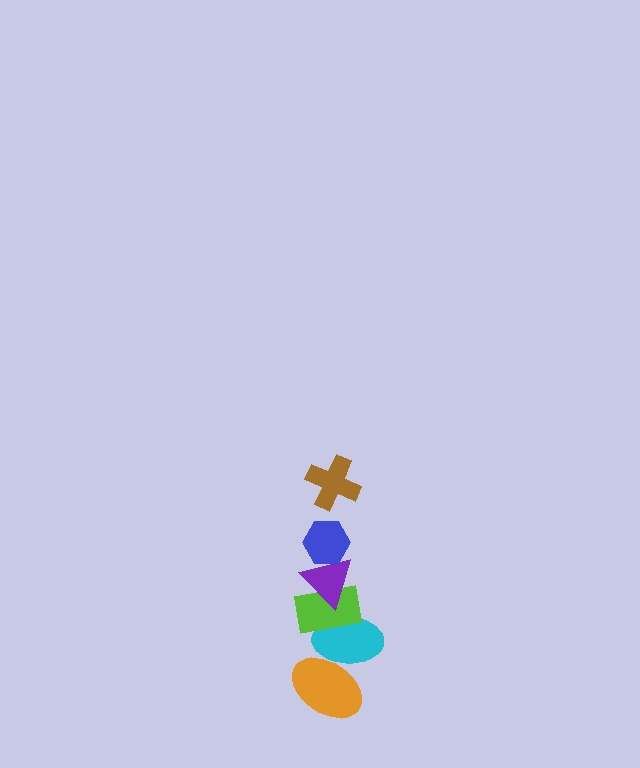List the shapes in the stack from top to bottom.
From top to bottom: the brown cross, the blue hexagon, the purple triangle, the lime rectangle, the cyan ellipse, the orange ellipse.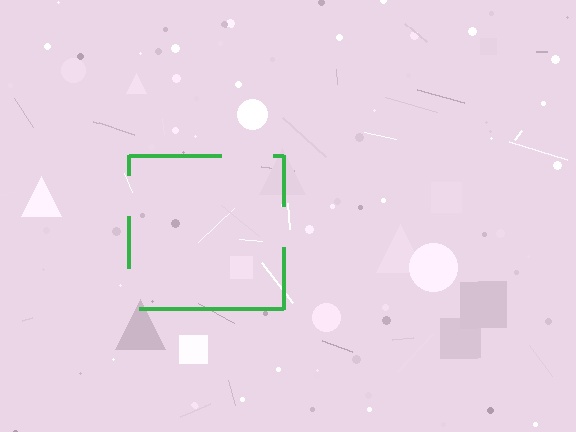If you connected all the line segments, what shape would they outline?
They would outline a square.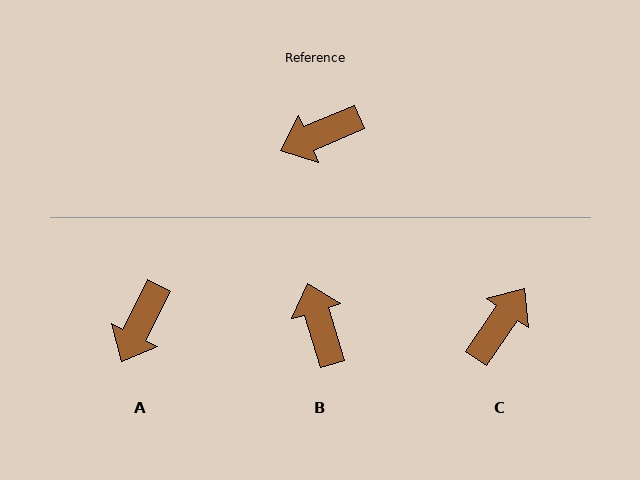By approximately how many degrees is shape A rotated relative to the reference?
Approximately 41 degrees counter-clockwise.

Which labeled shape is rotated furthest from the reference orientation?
C, about 147 degrees away.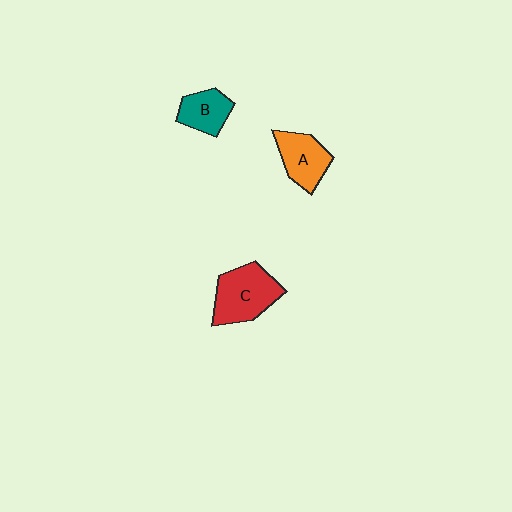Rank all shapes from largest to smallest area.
From largest to smallest: C (red), A (orange), B (teal).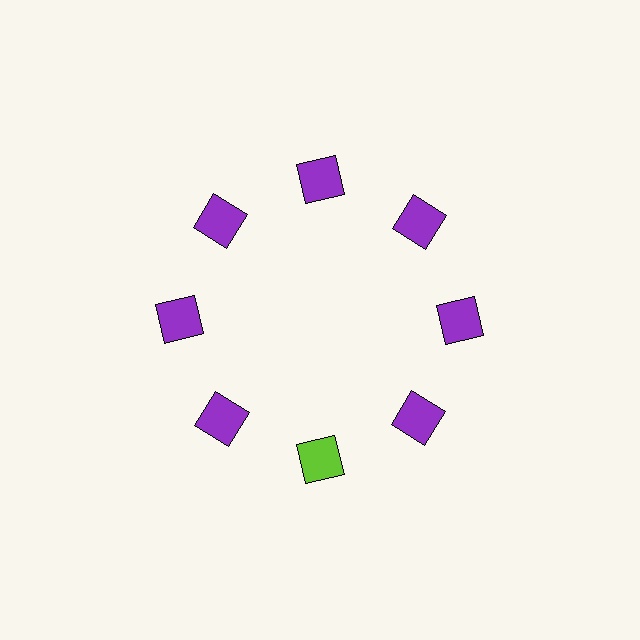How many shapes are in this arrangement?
There are 8 shapes arranged in a ring pattern.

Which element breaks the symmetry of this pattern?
The lime square at roughly the 6 o'clock position breaks the symmetry. All other shapes are purple squares.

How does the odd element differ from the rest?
It has a different color: lime instead of purple.